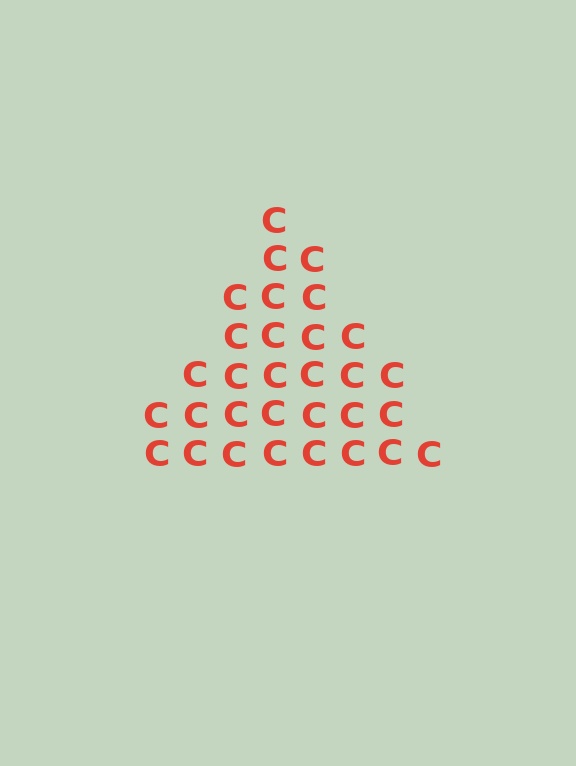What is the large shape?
The large shape is a triangle.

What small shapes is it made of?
It is made of small letter C's.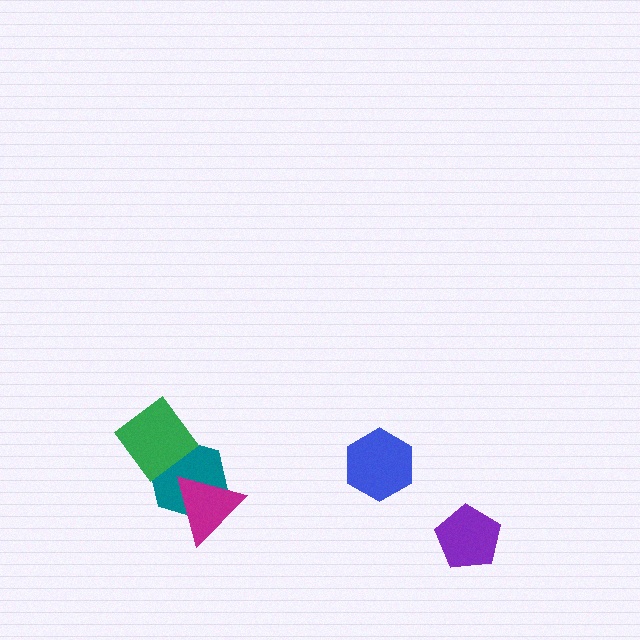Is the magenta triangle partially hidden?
No, no other shape covers it.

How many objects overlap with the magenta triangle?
1 object overlaps with the magenta triangle.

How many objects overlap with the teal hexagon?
2 objects overlap with the teal hexagon.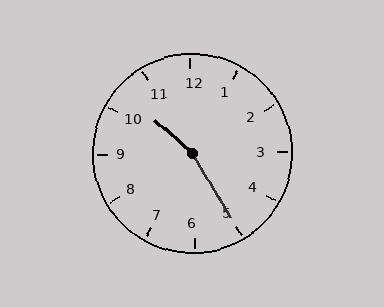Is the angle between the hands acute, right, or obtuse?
It is obtuse.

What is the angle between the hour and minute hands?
Approximately 162 degrees.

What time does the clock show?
10:25.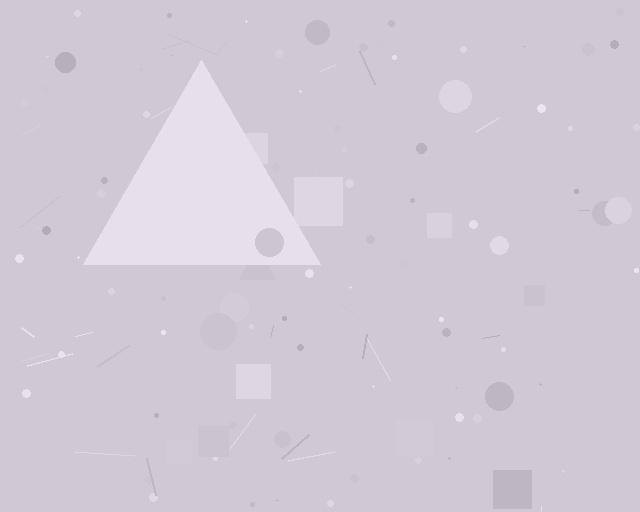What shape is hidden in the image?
A triangle is hidden in the image.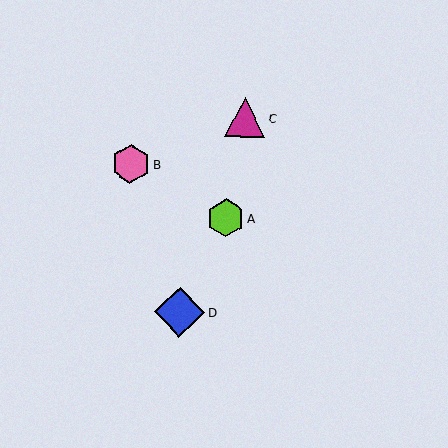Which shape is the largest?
The blue diamond (labeled D) is the largest.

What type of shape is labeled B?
Shape B is a pink hexagon.